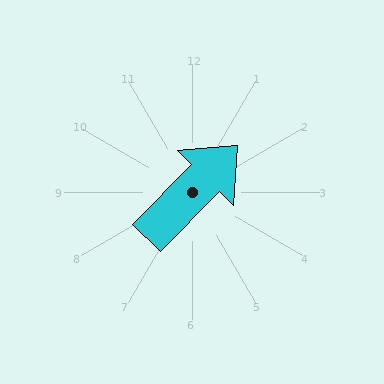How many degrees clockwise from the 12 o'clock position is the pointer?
Approximately 44 degrees.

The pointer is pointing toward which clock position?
Roughly 1 o'clock.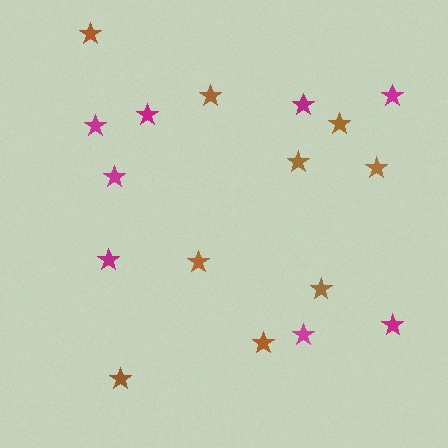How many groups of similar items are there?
There are 2 groups: one group of brown stars (9) and one group of magenta stars (8).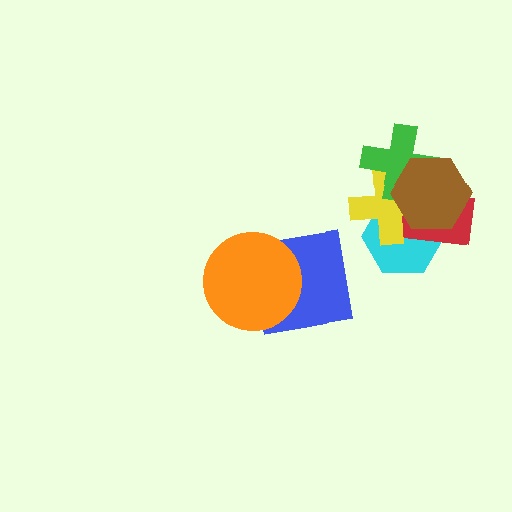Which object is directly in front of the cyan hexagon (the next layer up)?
The red rectangle is directly in front of the cyan hexagon.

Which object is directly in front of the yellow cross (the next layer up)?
The green cross is directly in front of the yellow cross.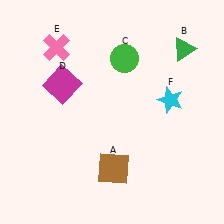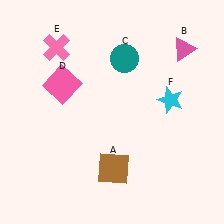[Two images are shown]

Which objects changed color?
B changed from green to pink. C changed from green to teal. D changed from magenta to pink.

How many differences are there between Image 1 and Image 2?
There are 3 differences between the two images.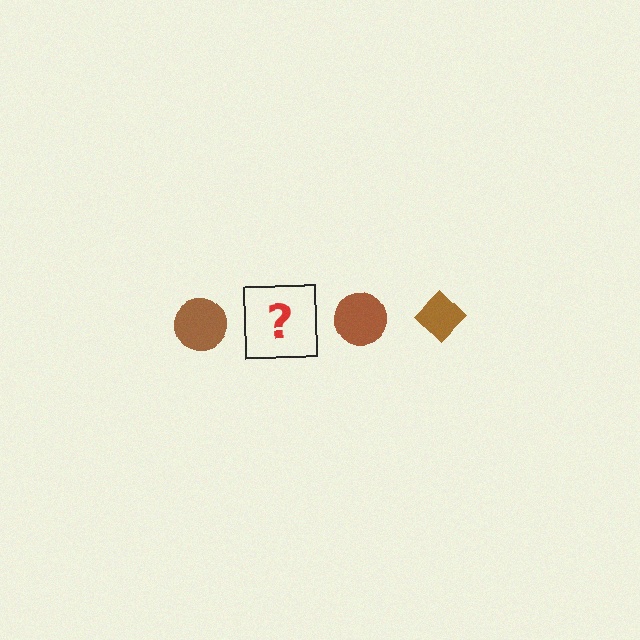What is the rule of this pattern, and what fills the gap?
The rule is that the pattern cycles through circle, diamond shapes in brown. The gap should be filled with a brown diamond.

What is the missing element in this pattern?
The missing element is a brown diamond.